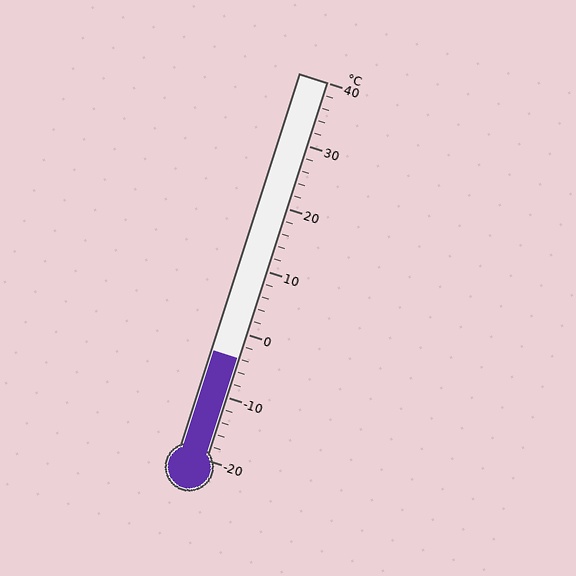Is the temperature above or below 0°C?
The temperature is below 0°C.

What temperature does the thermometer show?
The thermometer shows approximately -4°C.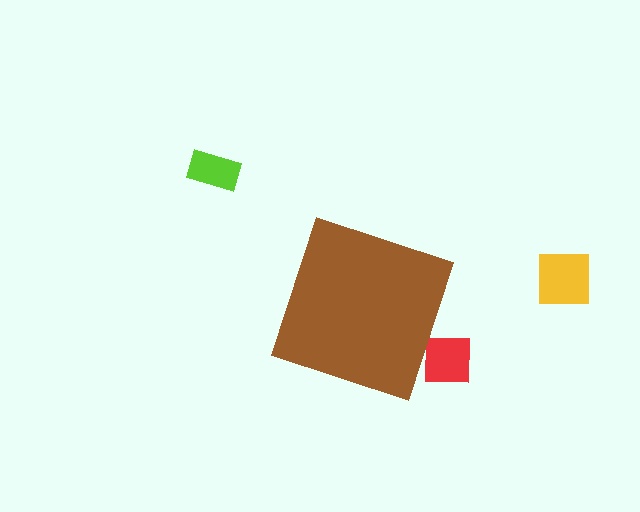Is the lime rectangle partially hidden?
No, the lime rectangle is fully visible.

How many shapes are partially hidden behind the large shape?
1 shape is partially hidden.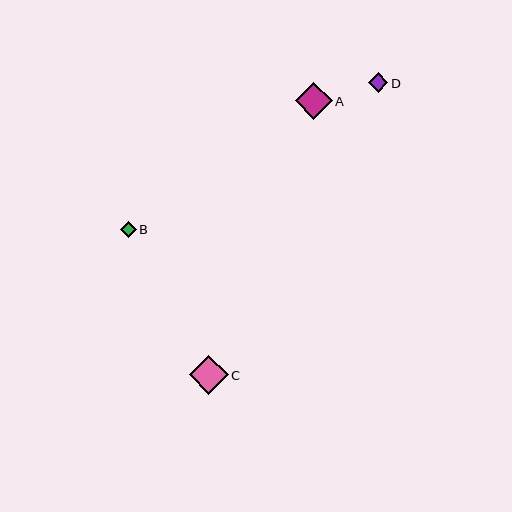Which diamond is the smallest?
Diamond B is the smallest with a size of approximately 15 pixels.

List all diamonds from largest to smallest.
From largest to smallest: C, A, D, B.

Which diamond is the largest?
Diamond C is the largest with a size of approximately 39 pixels.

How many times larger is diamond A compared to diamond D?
Diamond A is approximately 1.9 times the size of diamond D.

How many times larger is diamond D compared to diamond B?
Diamond D is approximately 1.3 times the size of diamond B.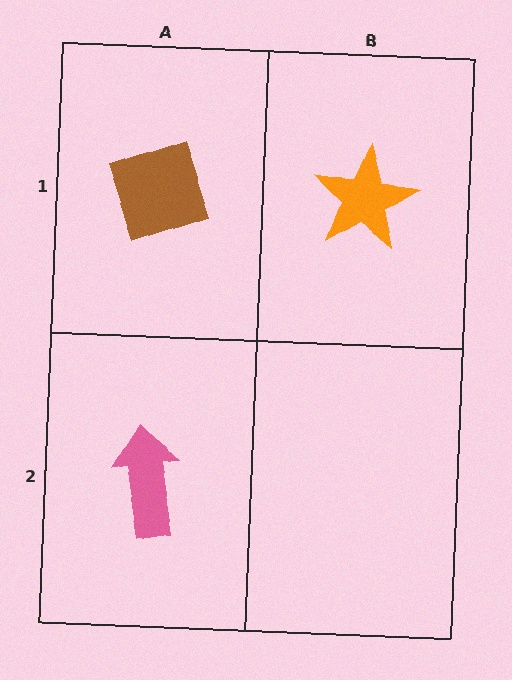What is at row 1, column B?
An orange star.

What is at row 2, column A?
A pink arrow.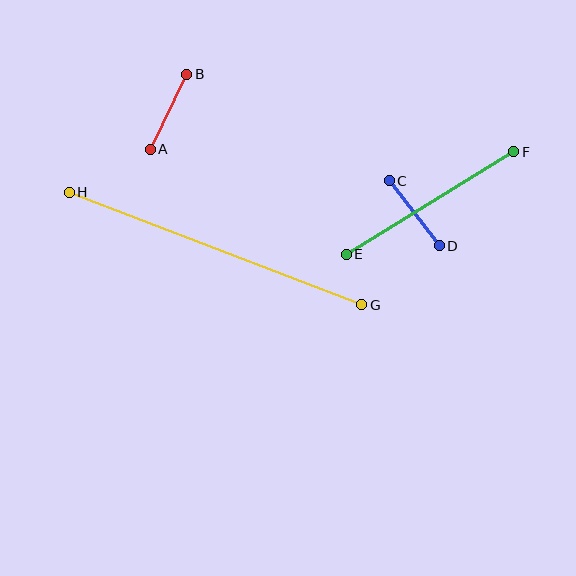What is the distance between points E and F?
The distance is approximately 196 pixels.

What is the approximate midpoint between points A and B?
The midpoint is at approximately (169, 112) pixels.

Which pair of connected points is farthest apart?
Points G and H are farthest apart.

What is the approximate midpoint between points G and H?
The midpoint is at approximately (216, 248) pixels.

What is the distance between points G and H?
The distance is approximately 313 pixels.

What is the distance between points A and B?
The distance is approximately 83 pixels.